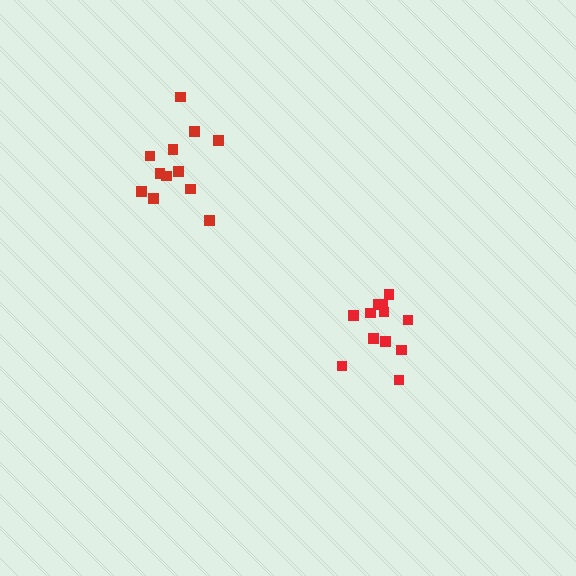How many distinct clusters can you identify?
There are 2 distinct clusters.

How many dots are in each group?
Group 1: 12 dots, Group 2: 12 dots (24 total).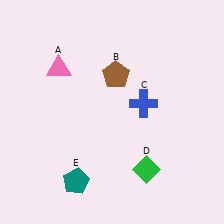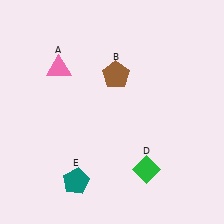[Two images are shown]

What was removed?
The blue cross (C) was removed in Image 2.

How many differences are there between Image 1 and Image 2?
There is 1 difference between the two images.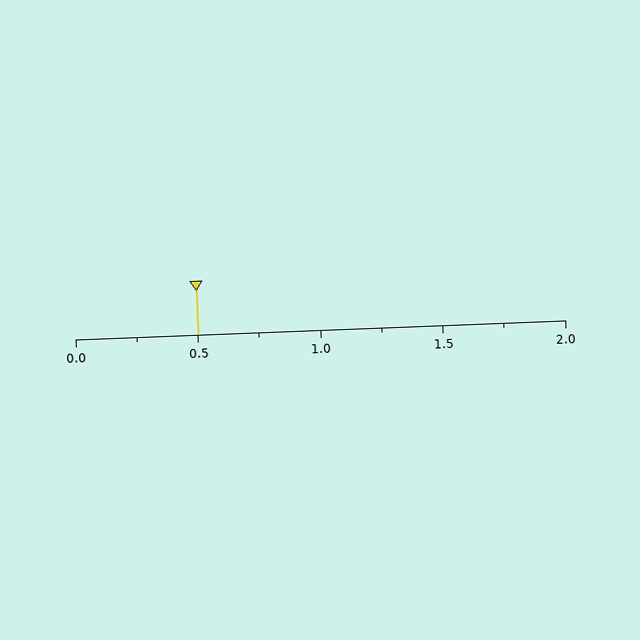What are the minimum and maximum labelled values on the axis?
The axis runs from 0.0 to 2.0.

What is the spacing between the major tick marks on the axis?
The major ticks are spaced 0.5 apart.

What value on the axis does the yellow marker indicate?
The marker indicates approximately 0.5.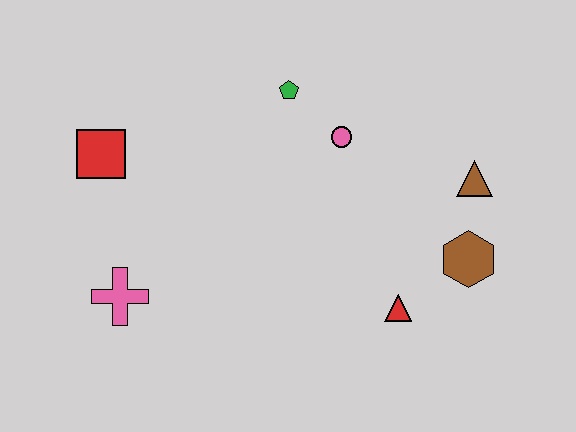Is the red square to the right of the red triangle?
No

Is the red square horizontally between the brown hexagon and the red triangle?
No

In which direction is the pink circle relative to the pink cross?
The pink circle is to the right of the pink cross.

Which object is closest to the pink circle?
The green pentagon is closest to the pink circle.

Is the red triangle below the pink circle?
Yes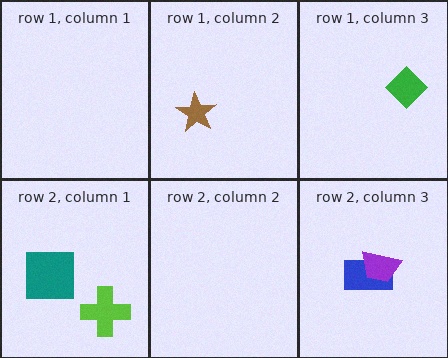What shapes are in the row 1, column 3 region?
The green diamond.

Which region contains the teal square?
The row 2, column 1 region.